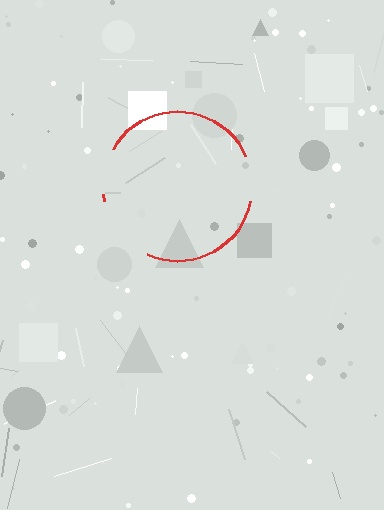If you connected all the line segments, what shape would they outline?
They would outline a circle.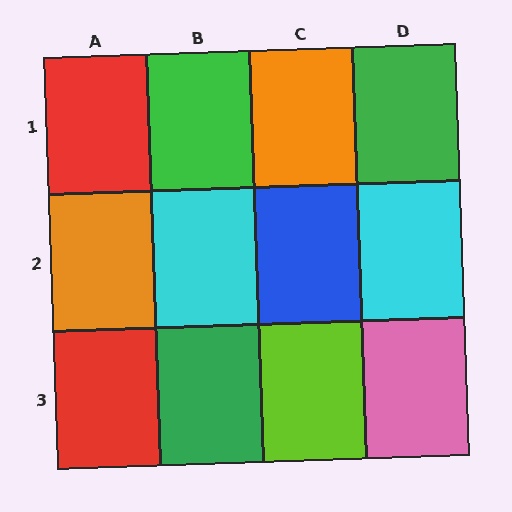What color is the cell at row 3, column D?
Pink.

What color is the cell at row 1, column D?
Green.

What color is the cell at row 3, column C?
Lime.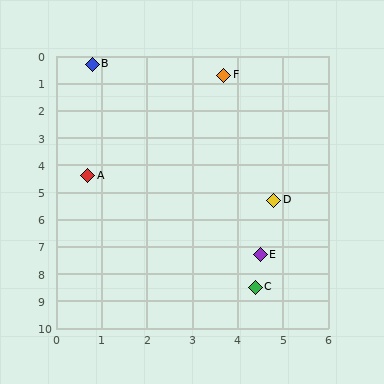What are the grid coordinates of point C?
Point C is at approximately (4.4, 8.5).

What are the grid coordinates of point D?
Point D is at approximately (4.8, 5.3).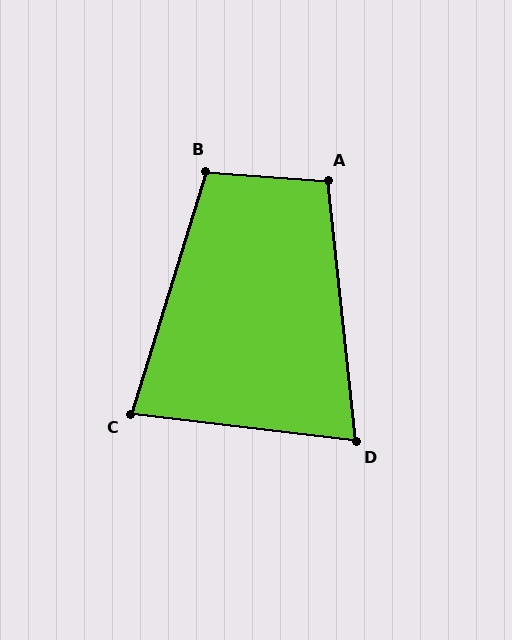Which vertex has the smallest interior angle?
D, at approximately 77 degrees.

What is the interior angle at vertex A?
Approximately 100 degrees (obtuse).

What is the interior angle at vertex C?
Approximately 80 degrees (acute).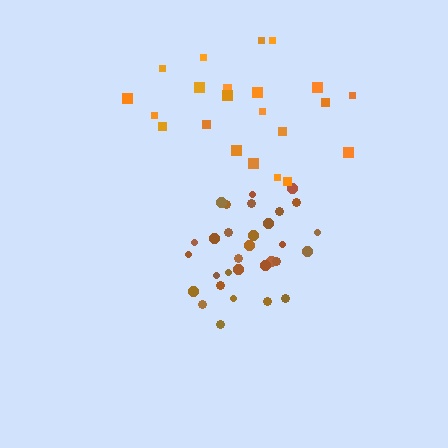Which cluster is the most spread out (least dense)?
Orange.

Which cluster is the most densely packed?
Brown.